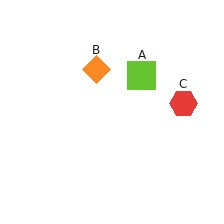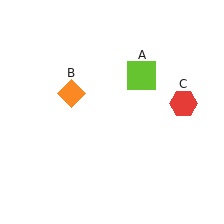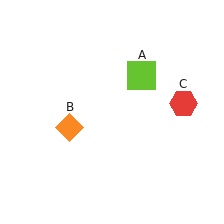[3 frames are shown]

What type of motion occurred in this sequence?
The orange diamond (object B) rotated counterclockwise around the center of the scene.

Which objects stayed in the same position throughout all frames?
Lime square (object A) and red hexagon (object C) remained stationary.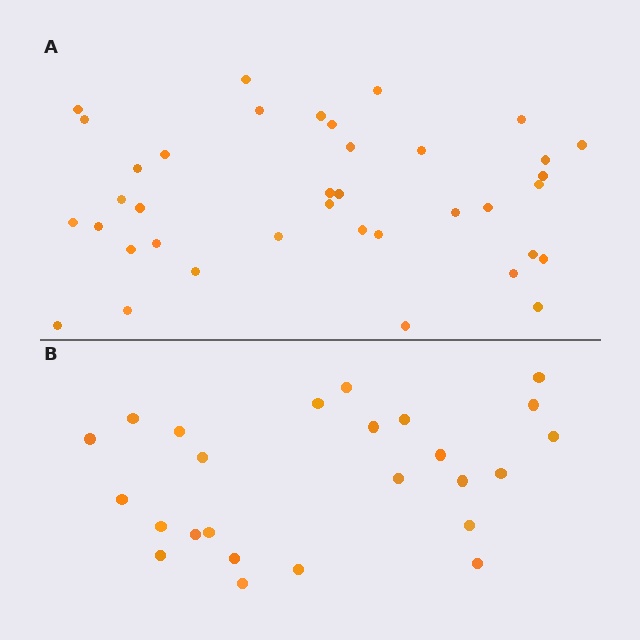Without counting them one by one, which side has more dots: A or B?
Region A (the top region) has more dots.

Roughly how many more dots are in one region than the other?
Region A has approximately 15 more dots than region B.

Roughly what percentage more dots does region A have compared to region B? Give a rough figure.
About 50% more.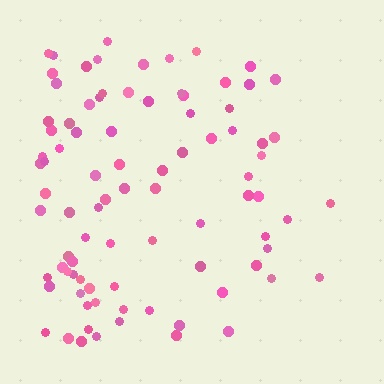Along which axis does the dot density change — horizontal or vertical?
Horizontal.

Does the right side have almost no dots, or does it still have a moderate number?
Still a moderate number, just noticeably fewer than the left.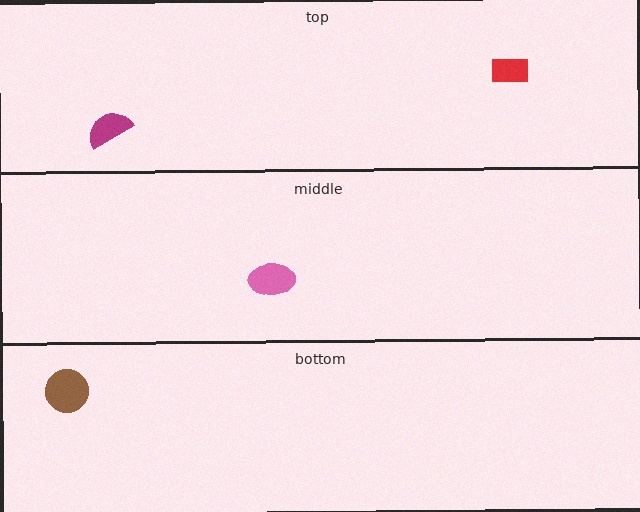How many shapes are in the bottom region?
1.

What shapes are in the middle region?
The pink ellipse.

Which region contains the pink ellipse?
The middle region.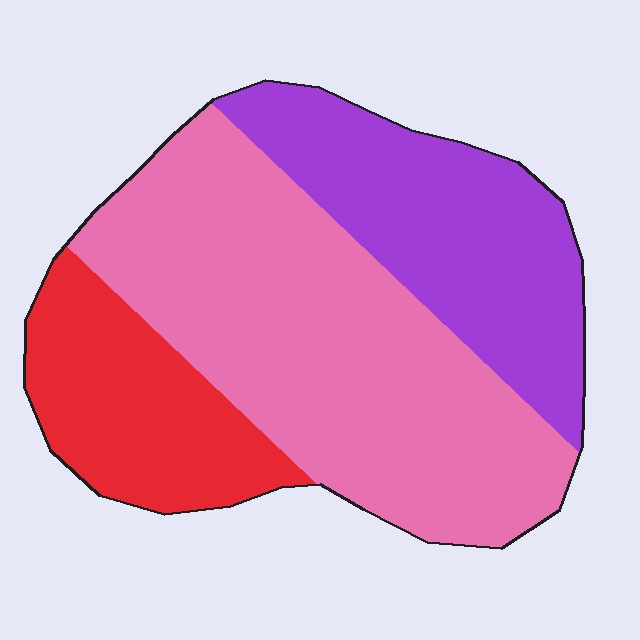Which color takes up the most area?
Pink, at roughly 50%.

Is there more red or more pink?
Pink.